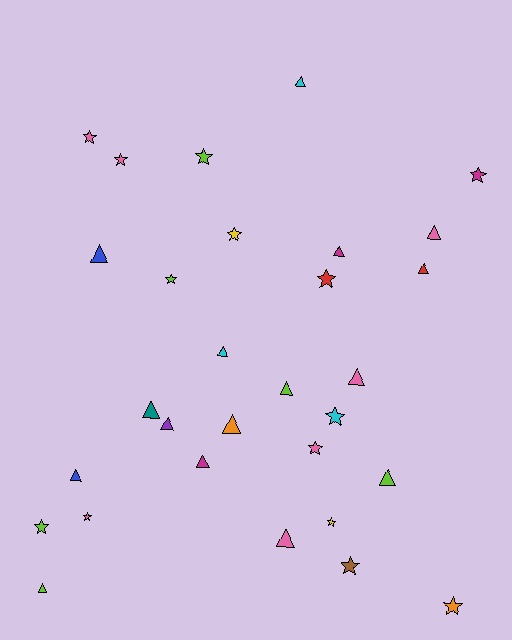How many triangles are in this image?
There are 16 triangles.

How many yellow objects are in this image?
There are 2 yellow objects.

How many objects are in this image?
There are 30 objects.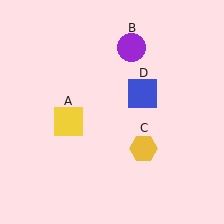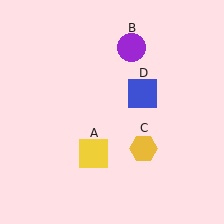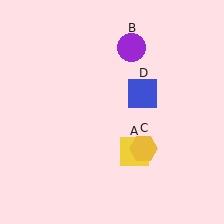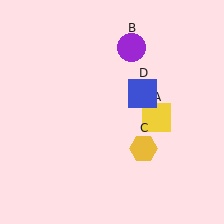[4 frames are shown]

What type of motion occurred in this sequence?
The yellow square (object A) rotated counterclockwise around the center of the scene.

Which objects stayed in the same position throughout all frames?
Purple circle (object B) and yellow hexagon (object C) and blue square (object D) remained stationary.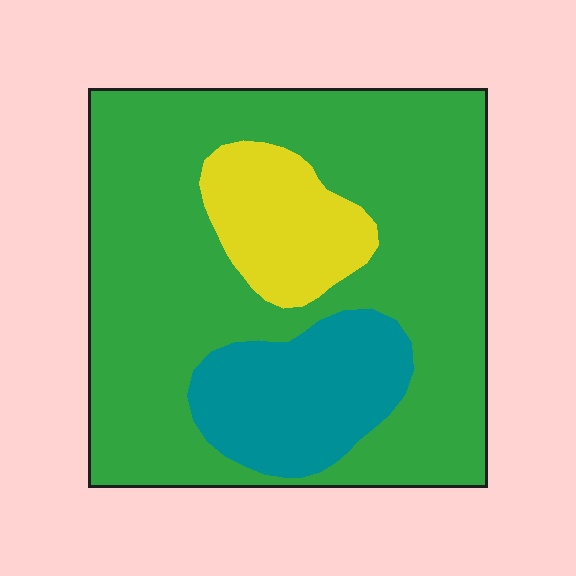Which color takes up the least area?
Yellow, at roughly 10%.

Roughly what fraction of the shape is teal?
Teal covers 17% of the shape.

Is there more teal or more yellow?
Teal.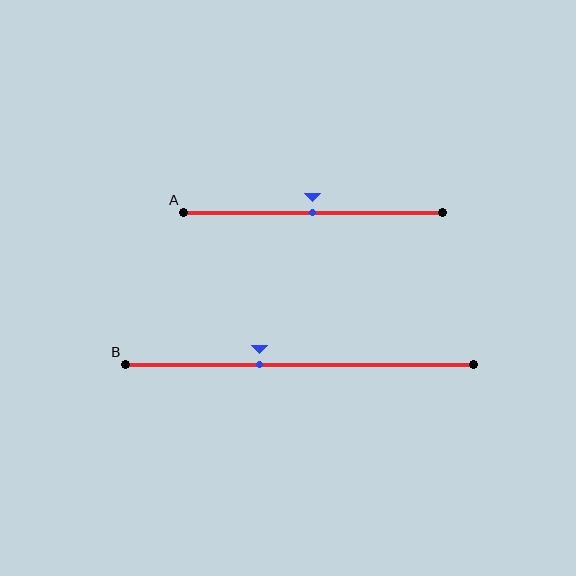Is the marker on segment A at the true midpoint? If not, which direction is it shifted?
Yes, the marker on segment A is at the true midpoint.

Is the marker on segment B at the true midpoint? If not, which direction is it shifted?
No, the marker on segment B is shifted to the left by about 12% of the segment length.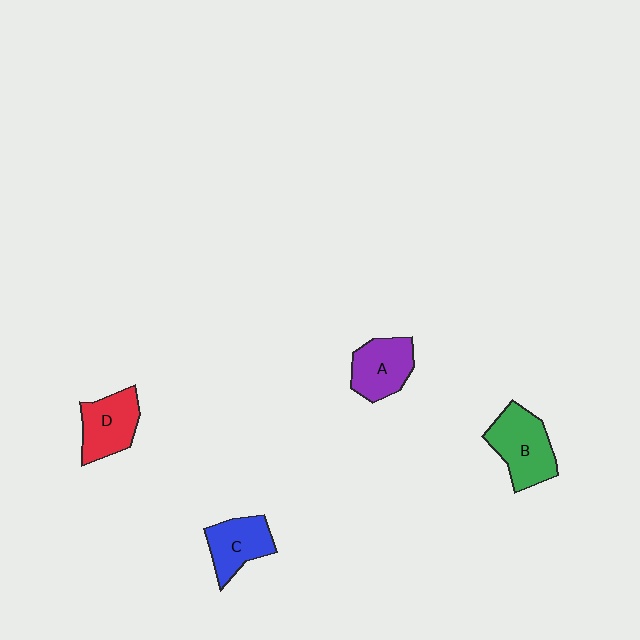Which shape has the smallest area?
Shape C (blue).